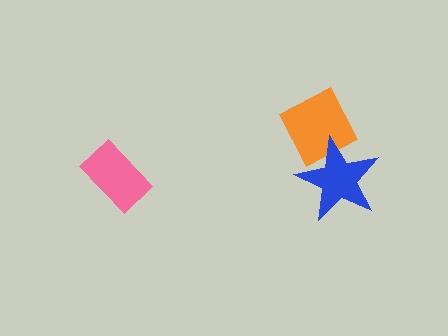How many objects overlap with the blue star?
1 object overlaps with the blue star.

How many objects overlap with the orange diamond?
1 object overlaps with the orange diamond.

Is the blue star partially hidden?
No, no other shape covers it.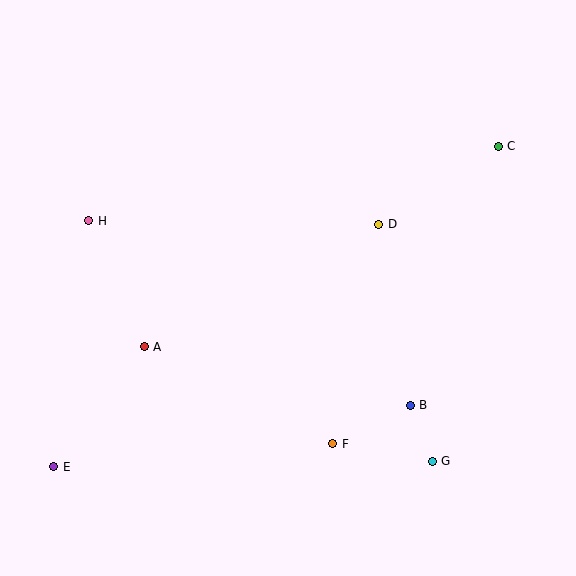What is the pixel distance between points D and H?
The distance between D and H is 290 pixels.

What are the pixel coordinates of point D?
Point D is at (379, 224).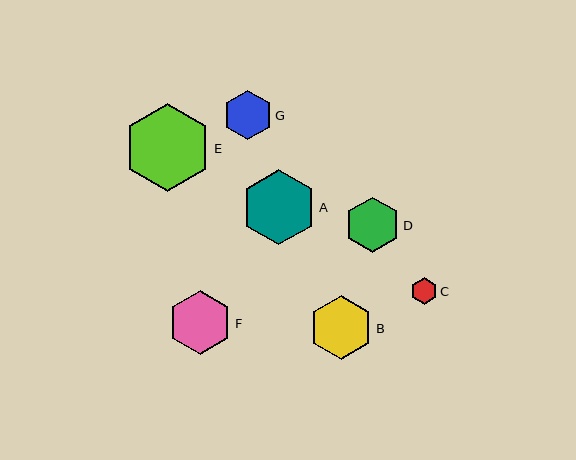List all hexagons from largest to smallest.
From largest to smallest: E, A, F, B, D, G, C.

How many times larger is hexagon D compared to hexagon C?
Hexagon D is approximately 2.1 times the size of hexagon C.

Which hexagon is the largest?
Hexagon E is the largest with a size of approximately 87 pixels.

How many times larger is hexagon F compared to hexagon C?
Hexagon F is approximately 2.4 times the size of hexagon C.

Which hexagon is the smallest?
Hexagon C is the smallest with a size of approximately 26 pixels.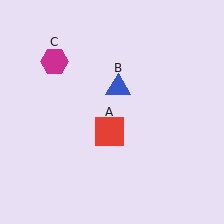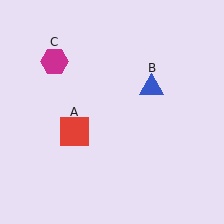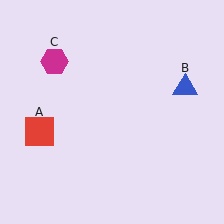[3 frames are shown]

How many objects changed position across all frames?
2 objects changed position: red square (object A), blue triangle (object B).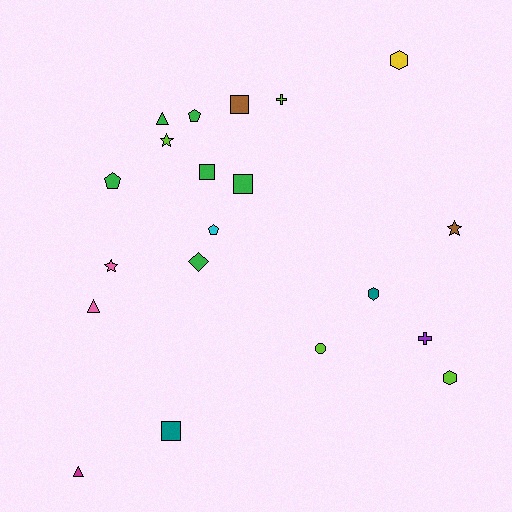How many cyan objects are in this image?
There is 1 cyan object.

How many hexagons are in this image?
There are 3 hexagons.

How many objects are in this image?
There are 20 objects.